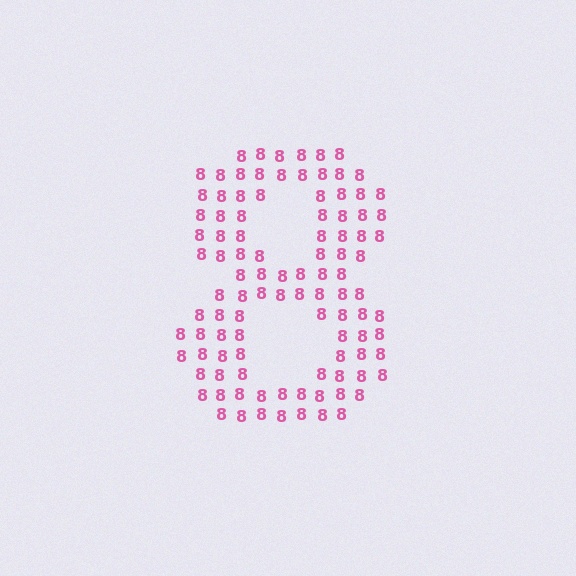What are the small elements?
The small elements are digit 8's.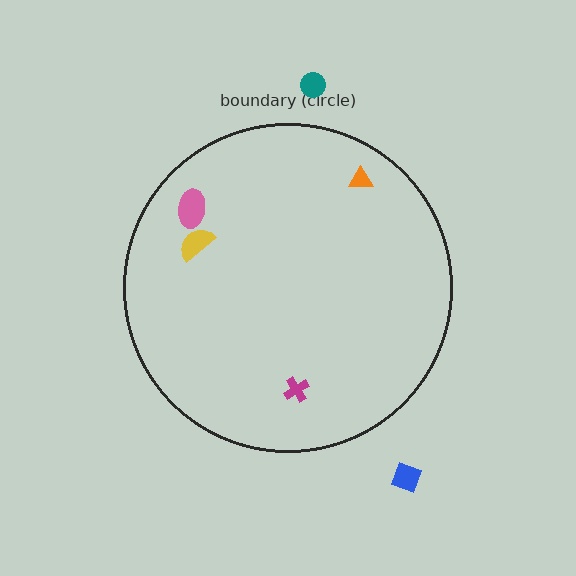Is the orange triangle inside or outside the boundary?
Inside.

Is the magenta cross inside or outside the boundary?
Inside.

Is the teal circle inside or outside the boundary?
Outside.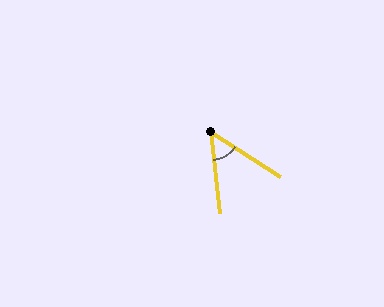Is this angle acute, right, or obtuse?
It is acute.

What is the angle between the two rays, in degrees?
Approximately 51 degrees.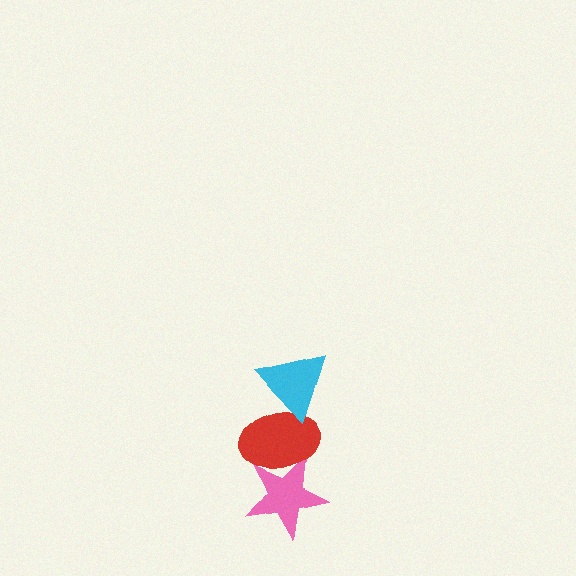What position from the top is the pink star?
The pink star is 3rd from the top.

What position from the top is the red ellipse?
The red ellipse is 2nd from the top.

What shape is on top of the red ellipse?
The cyan triangle is on top of the red ellipse.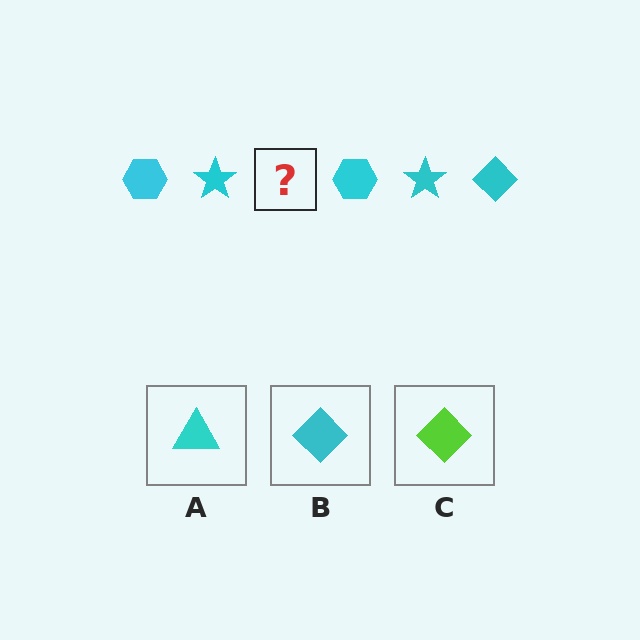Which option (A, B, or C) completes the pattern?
B.